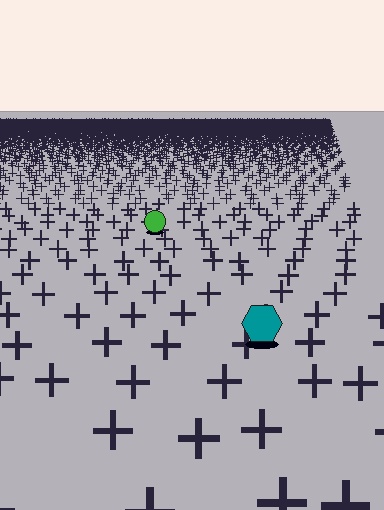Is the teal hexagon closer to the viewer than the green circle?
Yes. The teal hexagon is closer — you can tell from the texture gradient: the ground texture is coarser near it.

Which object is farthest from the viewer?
The green circle is farthest from the viewer. It appears smaller and the ground texture around it is denser.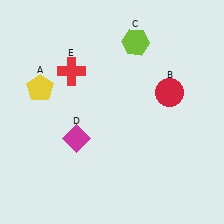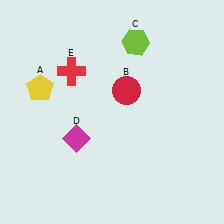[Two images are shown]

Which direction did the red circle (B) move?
The red circle (B) moved left.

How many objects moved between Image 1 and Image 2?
1 object moved between the two images.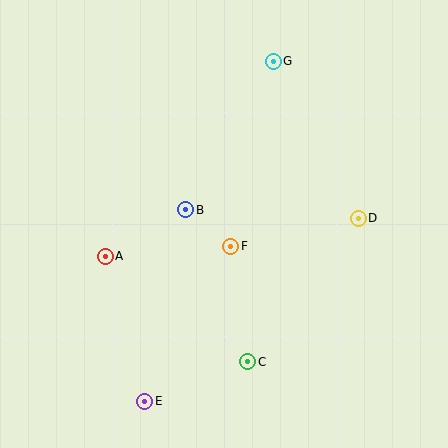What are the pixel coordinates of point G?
Point G is at (273, 61).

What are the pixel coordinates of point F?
Point F is at (231, 246).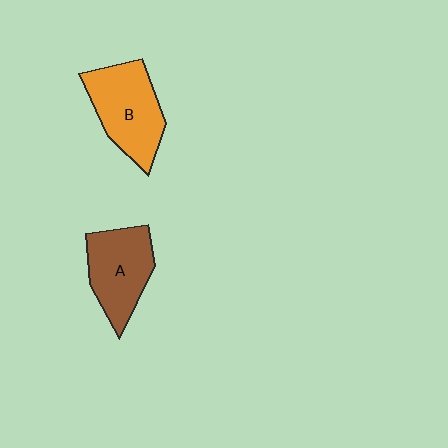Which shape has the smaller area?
Shape A (brown).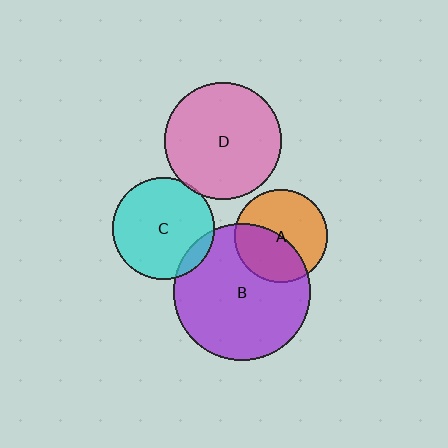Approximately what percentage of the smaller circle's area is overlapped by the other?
Approximately 45%.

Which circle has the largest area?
Circle B (purple).